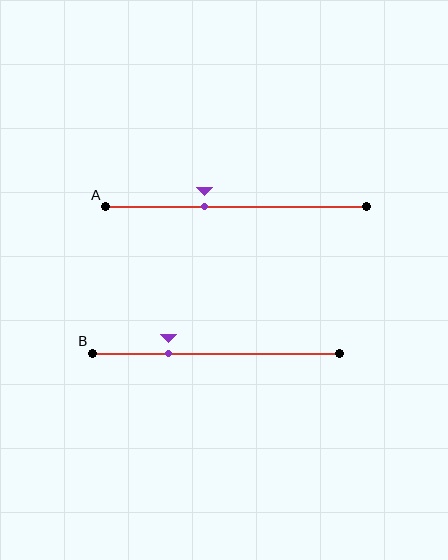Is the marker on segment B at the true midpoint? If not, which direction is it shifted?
No, the marker on segment B is shifted to the left by about 19% of the segment length.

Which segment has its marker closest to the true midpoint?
Segment A has its marker closest to the true midpoint.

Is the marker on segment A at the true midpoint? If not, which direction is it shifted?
No, the marker on segment A is shifted to the left by about 12% of the segment length.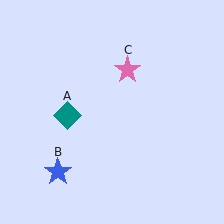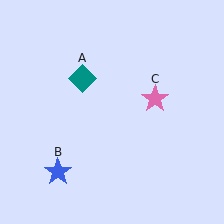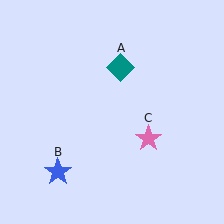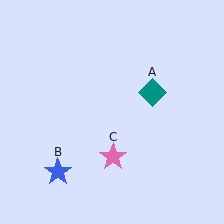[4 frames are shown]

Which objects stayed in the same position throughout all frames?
Blue star (object B) remained stationary.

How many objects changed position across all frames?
2 objects changed position: teal diamond (object A), pink star (object C).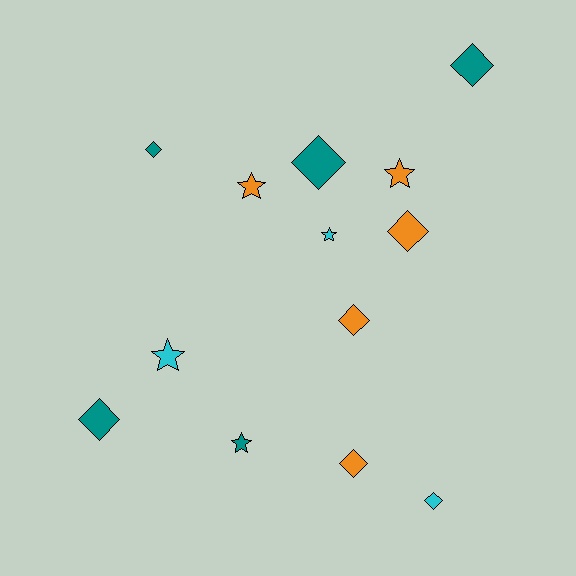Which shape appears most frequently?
Diamond, with 8 objects.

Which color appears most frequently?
Orange, with 5 objects.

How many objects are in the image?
There are 13 objects.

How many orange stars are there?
There are 2 orange stars.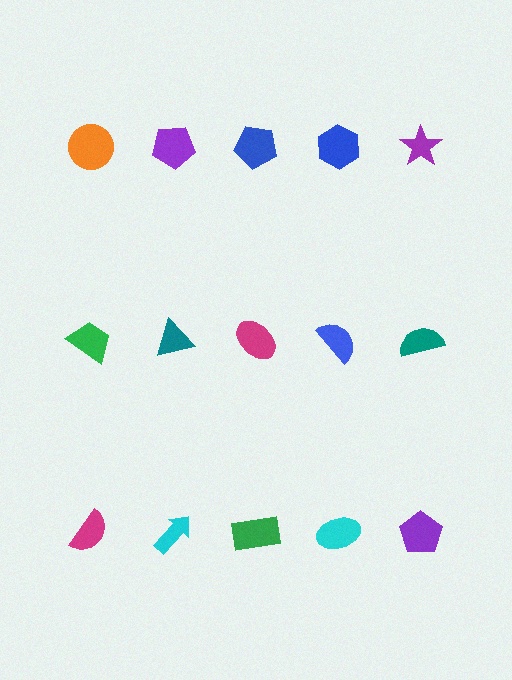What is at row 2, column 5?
A teal semicircle.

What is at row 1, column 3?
A blue pentagon.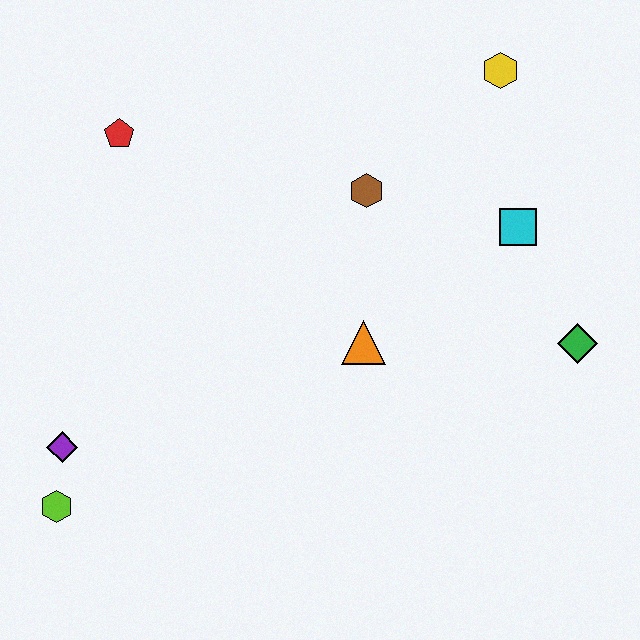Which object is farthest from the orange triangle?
The lime hexagon is farthest from the orange triangle.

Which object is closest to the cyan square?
The green diamond is closest to the cyan square.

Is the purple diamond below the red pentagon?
Yes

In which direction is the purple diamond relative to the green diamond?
The purple diamond is to the left of the green diamond.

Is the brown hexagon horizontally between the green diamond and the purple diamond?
Yes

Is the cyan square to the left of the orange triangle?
No